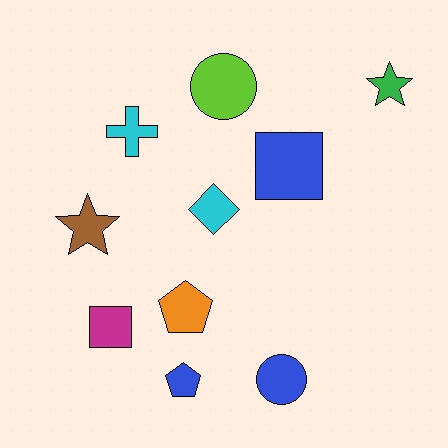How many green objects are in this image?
There is 1 green object.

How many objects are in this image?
There are 10 objects.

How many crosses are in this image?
There is 1 cross.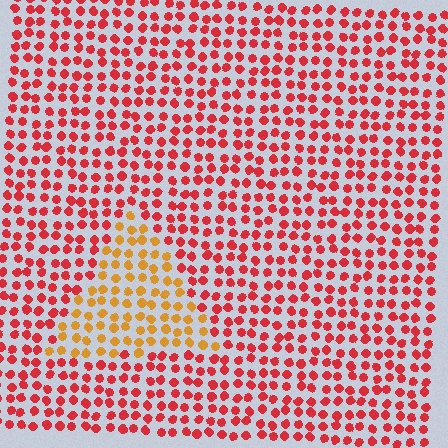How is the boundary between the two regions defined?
The boundary is defined purely by a slight shift in hue (about 42 degrees). Spacing, size, and orientation are identical on both sides.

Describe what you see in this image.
The image is filled with small red elements in a uniform arrangement. A triangle-shaped region is visible where the elements are tinted to a slightly different hue, forming a subtle color boundary.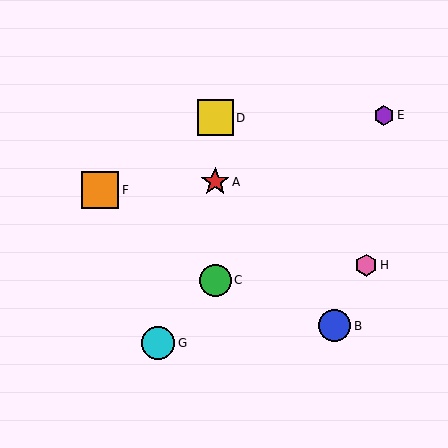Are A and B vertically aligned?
No, A is at x≈215 and B is at x≈335.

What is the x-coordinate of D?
Object D is at x≈215.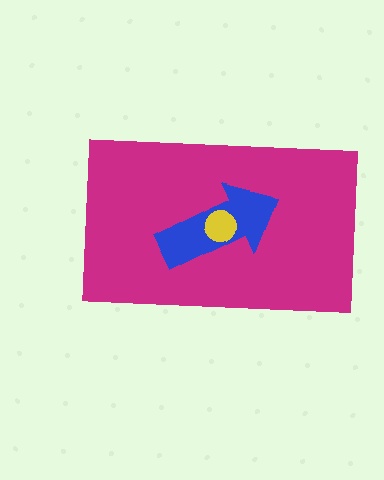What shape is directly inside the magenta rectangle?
The blue arrow.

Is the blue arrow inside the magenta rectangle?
Yes.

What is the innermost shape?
The yellow circle.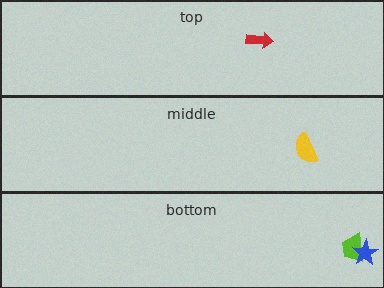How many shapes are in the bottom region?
2.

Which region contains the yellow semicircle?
The middle region.